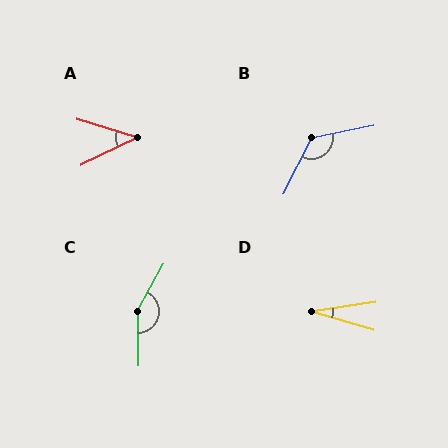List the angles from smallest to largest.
D (25°), A (43°), B (128°), C (150°).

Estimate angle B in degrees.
Approximately 128 degrees.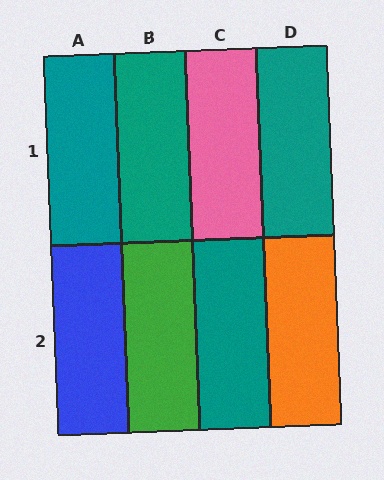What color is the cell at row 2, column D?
Orange.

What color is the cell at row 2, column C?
Teal.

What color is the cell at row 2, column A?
Blue.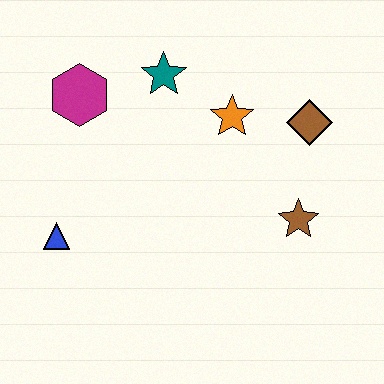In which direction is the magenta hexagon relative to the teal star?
The magenta hexagon is to the left of the teal star.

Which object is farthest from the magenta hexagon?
The brown star is farthest from the magenta hexagon.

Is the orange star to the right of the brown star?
No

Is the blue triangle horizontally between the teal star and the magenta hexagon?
No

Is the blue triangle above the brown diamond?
No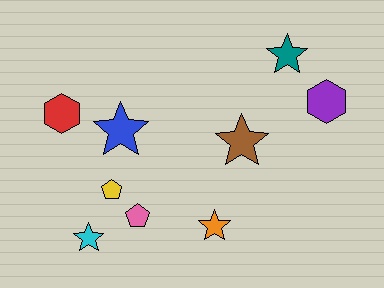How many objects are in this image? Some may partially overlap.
There are 9 objects.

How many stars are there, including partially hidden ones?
There are 5 stars.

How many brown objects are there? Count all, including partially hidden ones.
There is 1 brown object.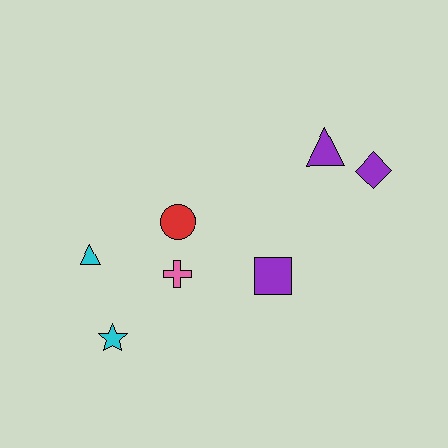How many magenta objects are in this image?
There are no magenta objects.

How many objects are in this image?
There are 7 objects.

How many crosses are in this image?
There is 1 cross.